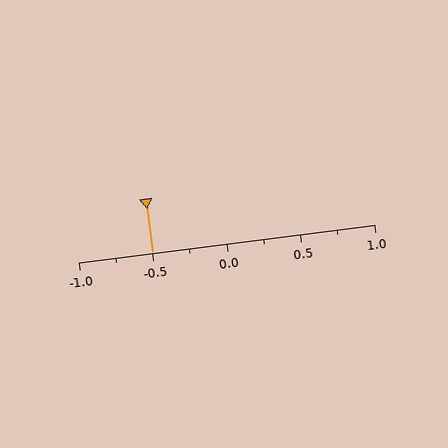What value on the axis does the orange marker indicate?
The marker indicates approximately -0.5.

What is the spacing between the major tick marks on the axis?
The major ticks are spaced 0.5 apart.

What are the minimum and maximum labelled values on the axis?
The axis runs from -1.0 to 1.0.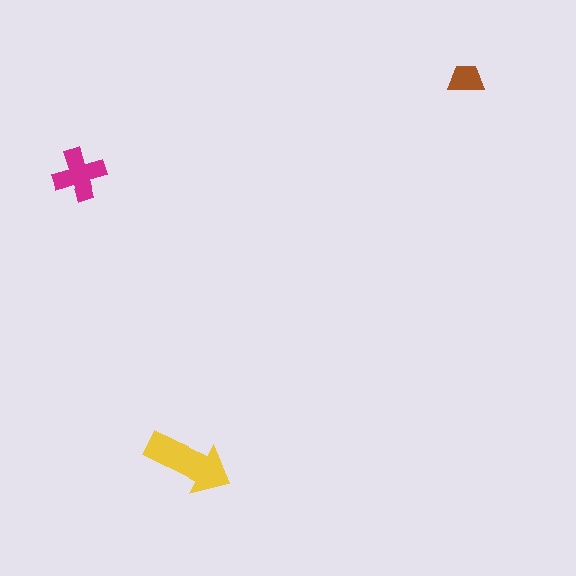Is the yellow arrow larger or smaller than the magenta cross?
Larger.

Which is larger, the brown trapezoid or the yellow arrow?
The yellow arrow.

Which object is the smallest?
The brown trapezoid.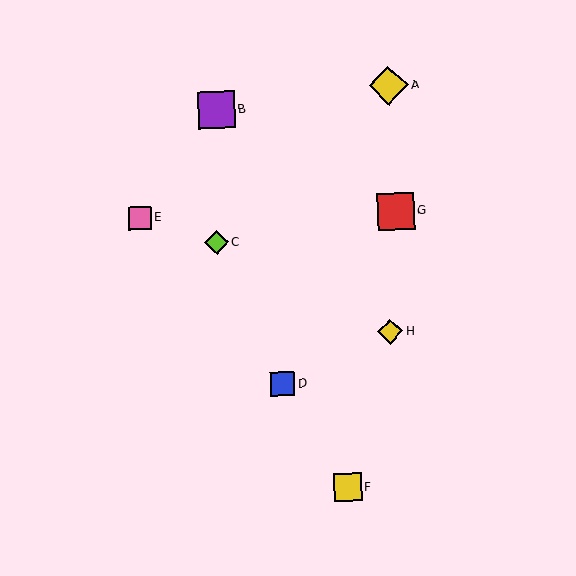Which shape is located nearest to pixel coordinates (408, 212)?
The red square (labeled G) at (396, 212) is nearest to that location.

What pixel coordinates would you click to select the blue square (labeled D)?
Click at (283, 384) to select the blue square D.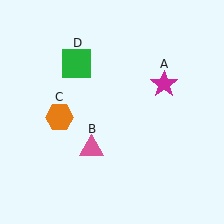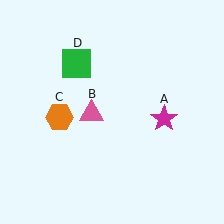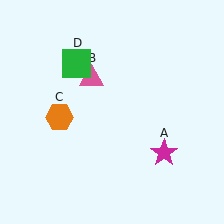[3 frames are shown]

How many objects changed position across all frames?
2 objects changed position: magenta star (object A), pink triangle (object B).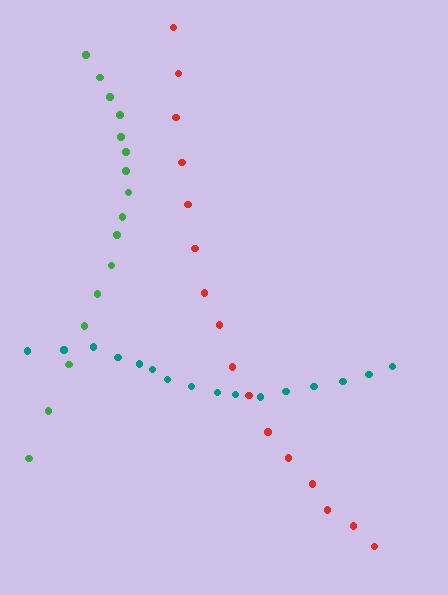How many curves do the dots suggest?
There are 3 distinct paths.